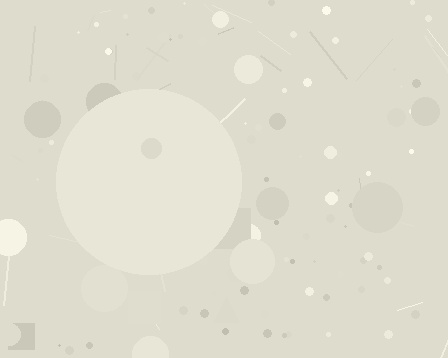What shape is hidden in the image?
A circle is hidden in the image.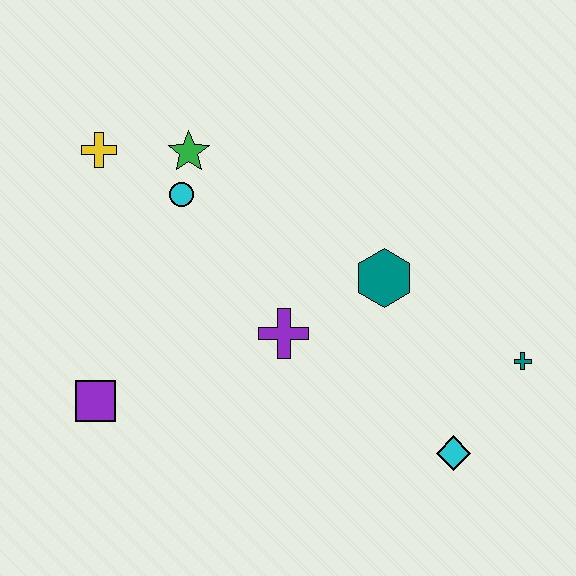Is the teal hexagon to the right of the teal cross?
No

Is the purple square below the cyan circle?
Yes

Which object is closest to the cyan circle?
The green star is closest to the cyan circle.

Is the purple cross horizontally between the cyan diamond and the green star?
Yes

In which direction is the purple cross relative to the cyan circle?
The purple cross is below the cyan circle.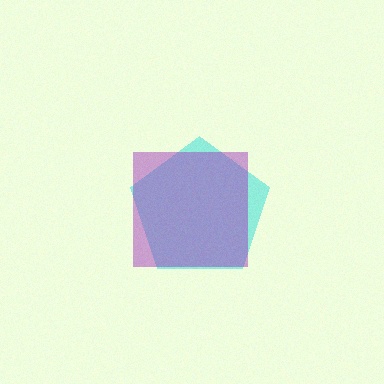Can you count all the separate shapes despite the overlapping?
Yes, there are 2 separate shapes.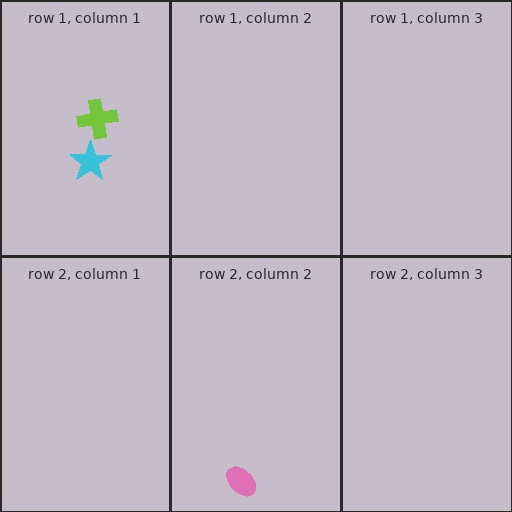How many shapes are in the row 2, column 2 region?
1.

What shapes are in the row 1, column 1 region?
The lime cross, the cyan star.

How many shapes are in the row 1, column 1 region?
2.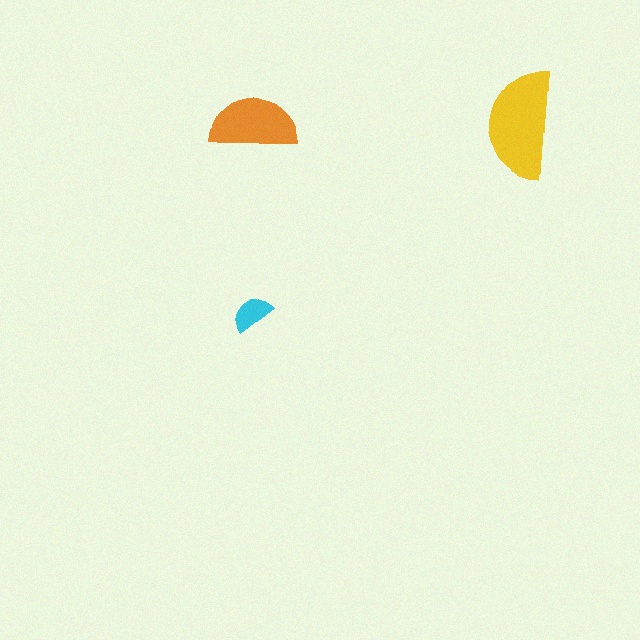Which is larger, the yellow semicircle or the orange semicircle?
The yellow one.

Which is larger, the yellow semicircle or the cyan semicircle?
The yellow one.